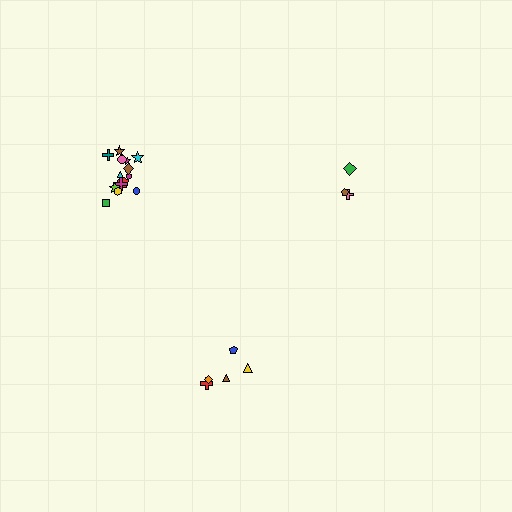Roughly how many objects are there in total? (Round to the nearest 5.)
Roughly 25 objects in total.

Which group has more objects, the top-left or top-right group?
The top-left group.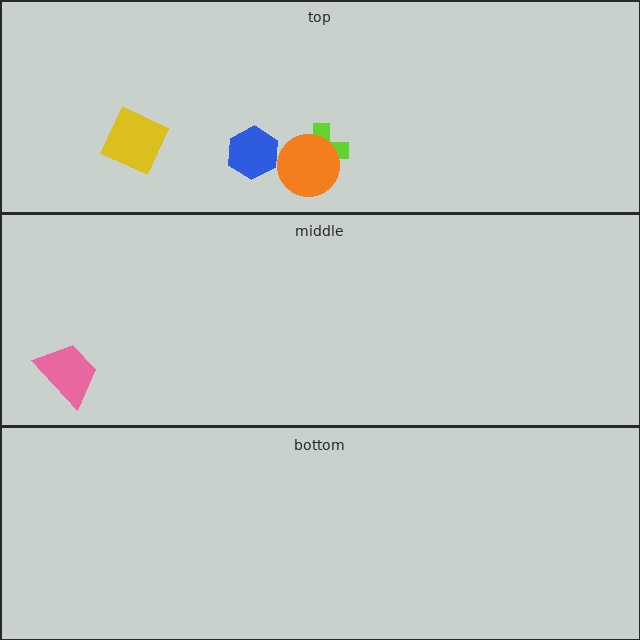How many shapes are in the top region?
4.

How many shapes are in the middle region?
1.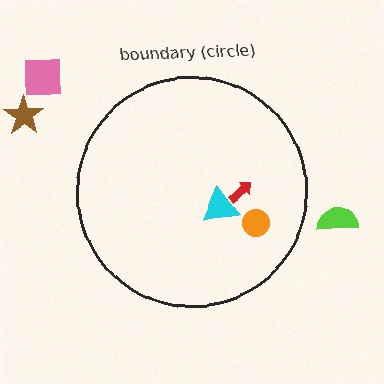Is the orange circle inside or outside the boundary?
Inside.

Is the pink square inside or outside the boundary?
Outside.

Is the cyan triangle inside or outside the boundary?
Inside.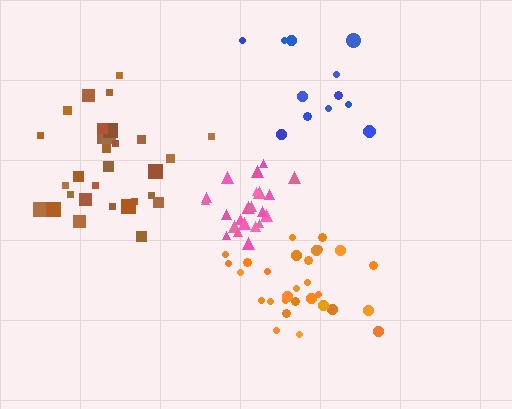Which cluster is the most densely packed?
Pink.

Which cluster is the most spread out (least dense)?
Blue.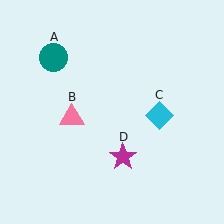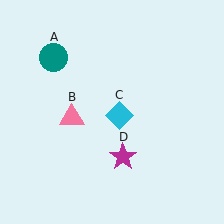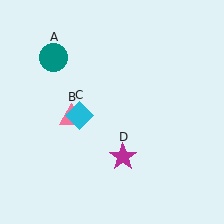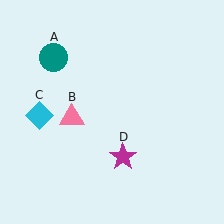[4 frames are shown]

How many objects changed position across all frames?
1 object changed position: cyan diamond (object C).